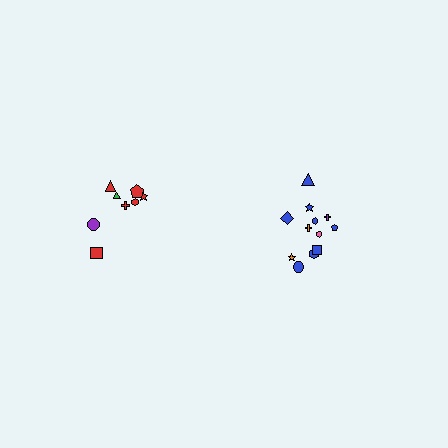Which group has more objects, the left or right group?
The right group.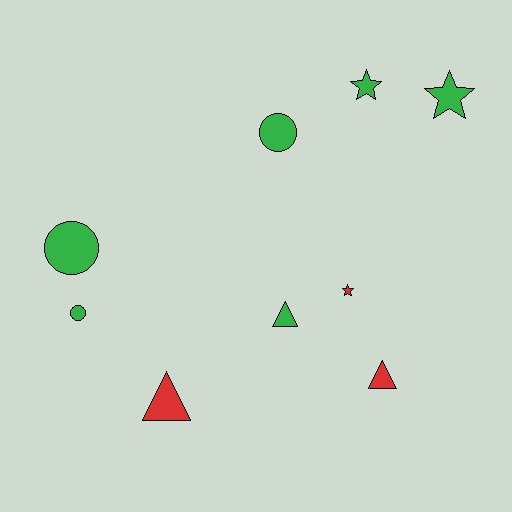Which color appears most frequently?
Green, with 6 objects.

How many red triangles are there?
There are 2 red triangles.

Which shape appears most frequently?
Triangle, with 3 objects.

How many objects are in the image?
There are 9 objects.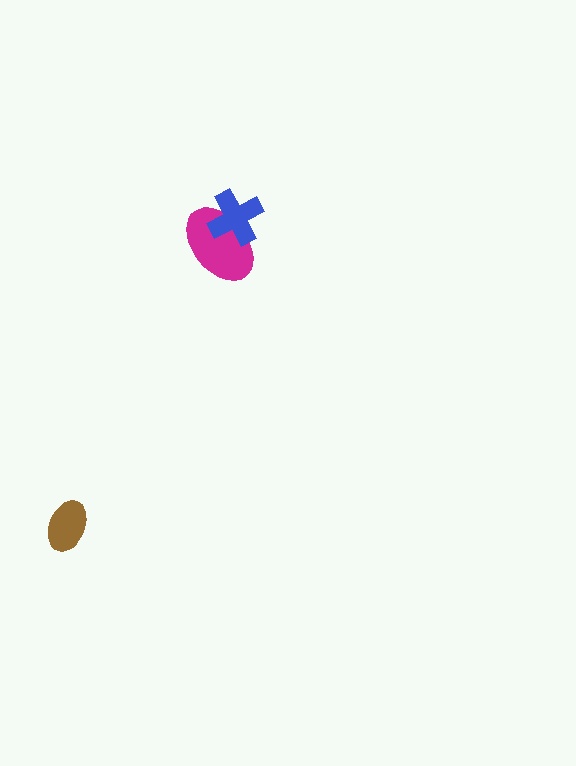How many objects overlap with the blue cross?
1 object overlaps with the blue cross.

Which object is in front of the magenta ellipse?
The blue cross is in front of the magenta ellipse.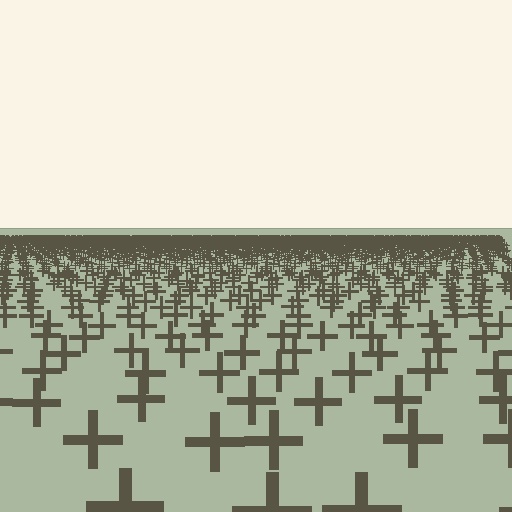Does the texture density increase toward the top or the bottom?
Density increases toward the top.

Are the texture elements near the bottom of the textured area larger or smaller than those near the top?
Larger. Near the bottom, elements are closer to the viewer and appear at a bigger on-screen size.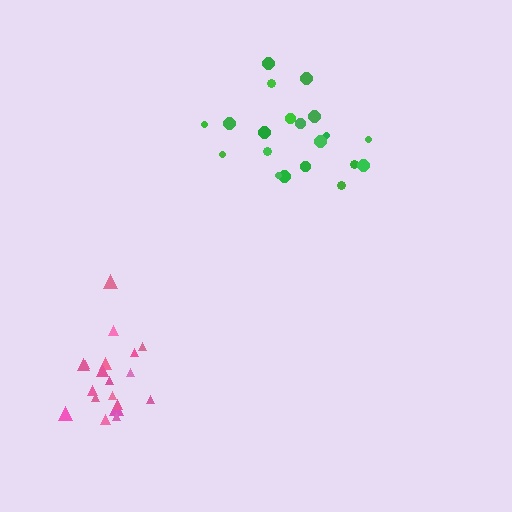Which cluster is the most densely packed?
Pink.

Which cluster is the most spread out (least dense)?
Green.